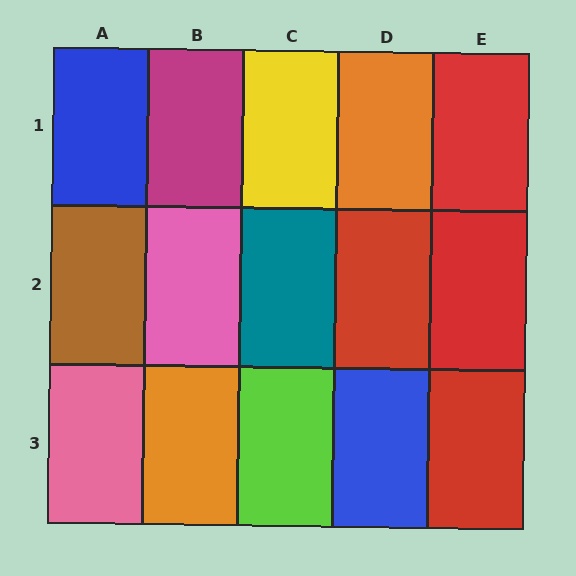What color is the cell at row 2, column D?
Red.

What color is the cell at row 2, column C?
Teal.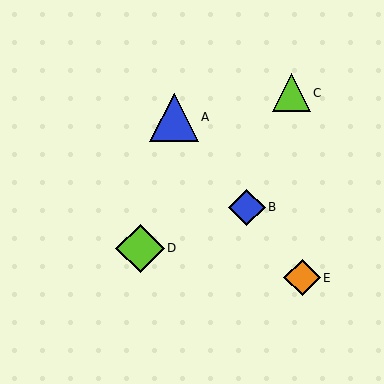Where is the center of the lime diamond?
The center of the lime diamond is at (140, 248).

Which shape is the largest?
The lime diamond (labeled D) is the largest.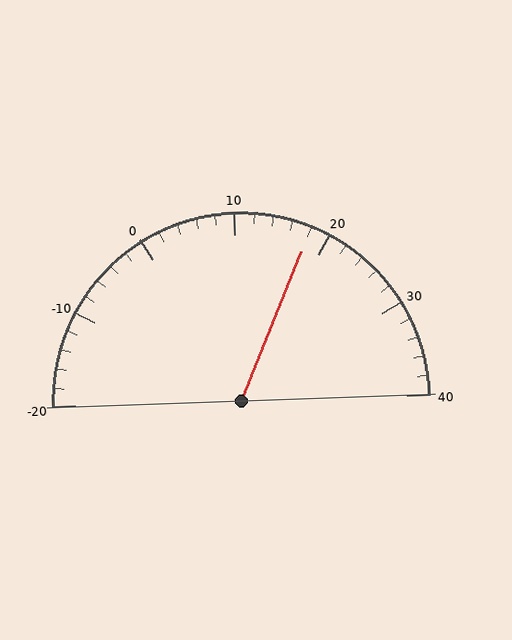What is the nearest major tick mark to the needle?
The nearest major tick mark is 20.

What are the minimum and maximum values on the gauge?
The gauge ranges from -20 to 40.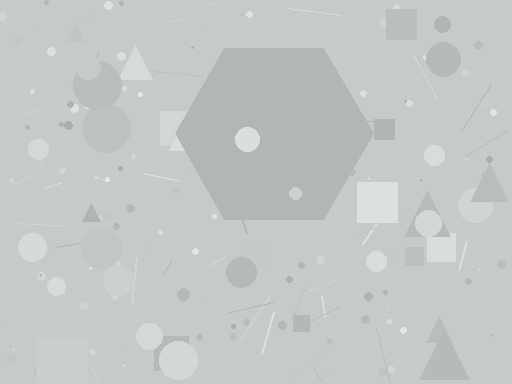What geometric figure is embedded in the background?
A hexagon is embedded in the background.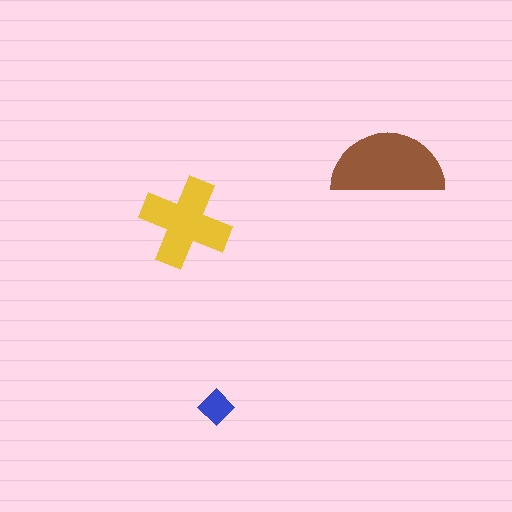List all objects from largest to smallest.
The brown semicircle, the yellow cross, the blue diamond.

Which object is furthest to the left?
The yellow cross is leftmost.